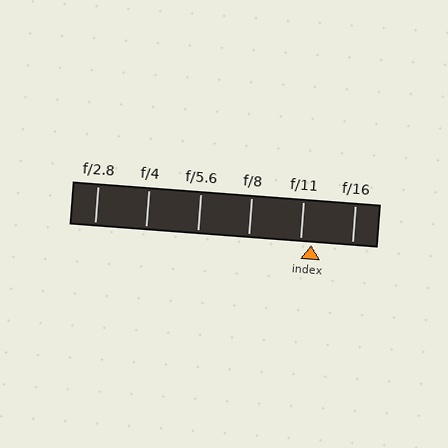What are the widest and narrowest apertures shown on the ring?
The widest aperture shown is f/2.8 and the narrowest is f/16.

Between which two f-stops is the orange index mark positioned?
The index mark is between f/11 and f/16.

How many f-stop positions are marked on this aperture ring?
There are 6 f-stop positions marked.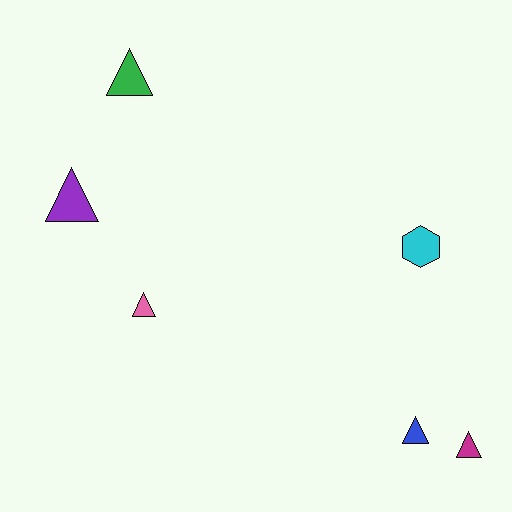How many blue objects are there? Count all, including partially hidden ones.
There is 1 blue object.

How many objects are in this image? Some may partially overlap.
There are 6 objects.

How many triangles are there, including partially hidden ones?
There are 5 triangles.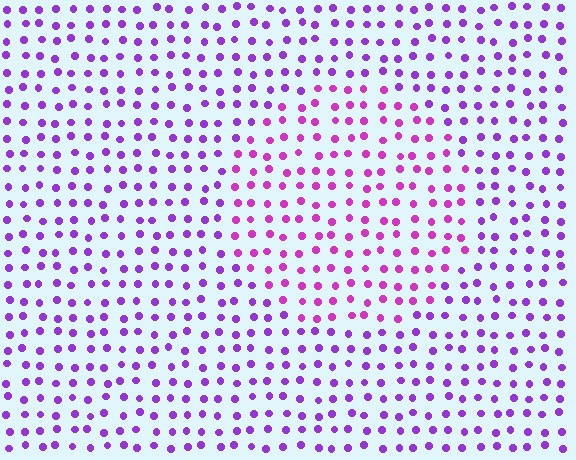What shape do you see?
I see a circle.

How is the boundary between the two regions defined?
The boundary is defined purely by a slight shift in hue (about 29 degrees). Spacing, size, and orientation are identical on both sides.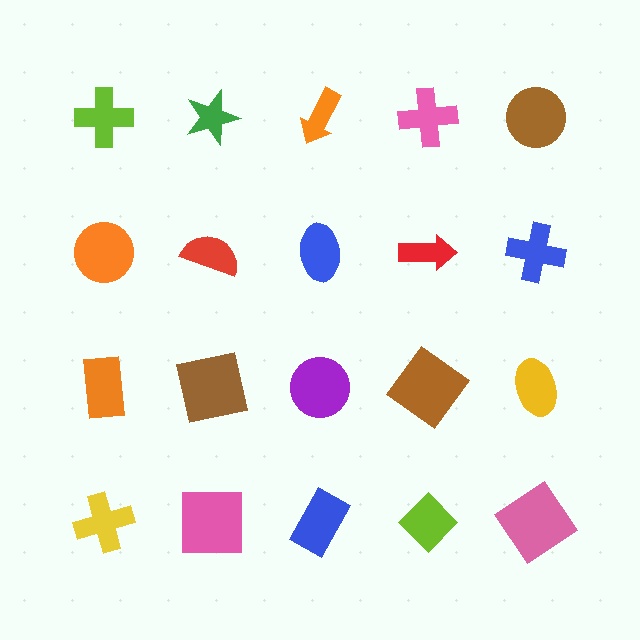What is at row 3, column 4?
A brown diamond.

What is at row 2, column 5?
A blue cross.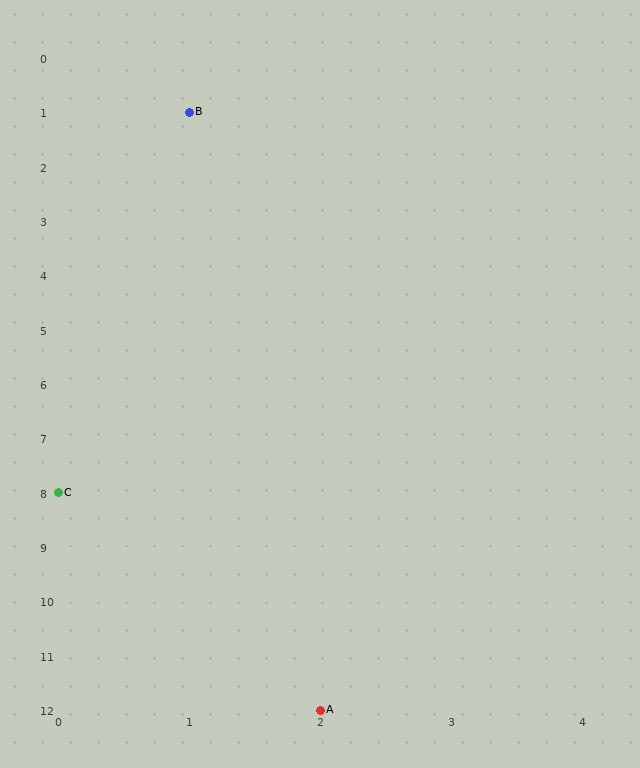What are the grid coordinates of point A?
Point A is at grid coordinates (2, 12).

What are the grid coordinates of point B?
Point B is at grid coordinates (1, 1).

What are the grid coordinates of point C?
Point C is at grid coordinates (0, 8).